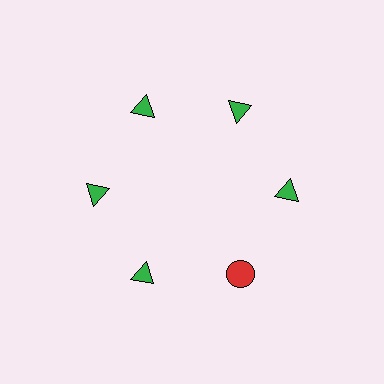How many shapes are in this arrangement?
There are 6 shapes arranged in a ring pattern.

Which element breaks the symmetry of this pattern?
The red circle at roughly the 5 o'clock position breaks the symmetry. All other shapes are green triangles.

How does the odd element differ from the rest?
It differs in both color (red instead of green) and shape (circle instead of triangle).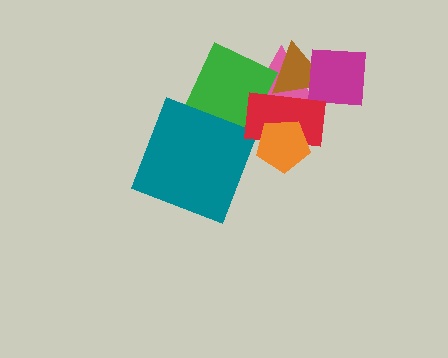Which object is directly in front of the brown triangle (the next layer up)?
The magenta square is directly in front of the brown triangle.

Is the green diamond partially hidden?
Yes, it is partially covered by another shape.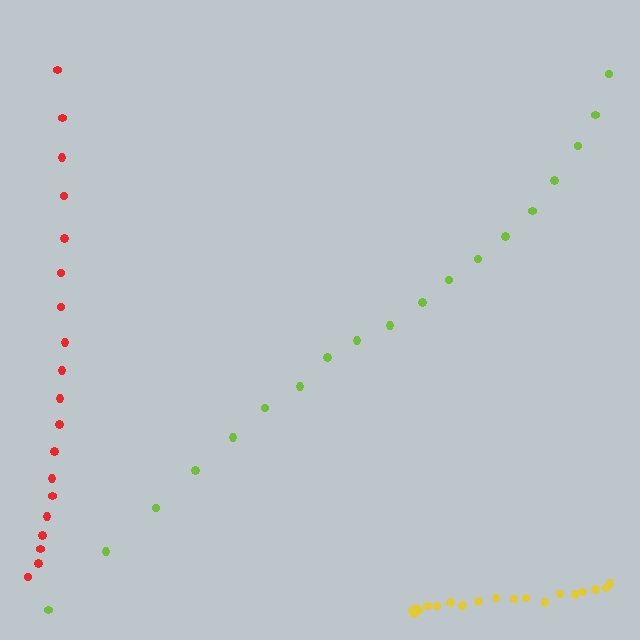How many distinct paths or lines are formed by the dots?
There are 3 distinct paths.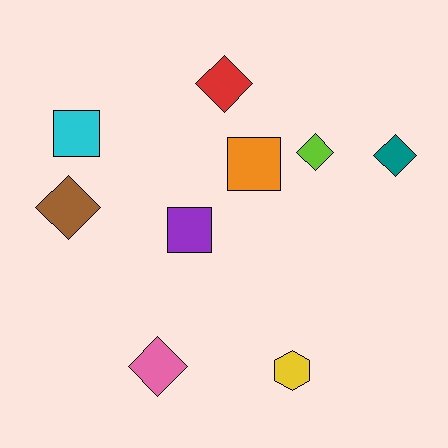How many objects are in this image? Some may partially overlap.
There are 9 objects.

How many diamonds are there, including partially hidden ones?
There are 5 diamonds.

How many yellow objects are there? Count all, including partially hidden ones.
There is 1 yellow object.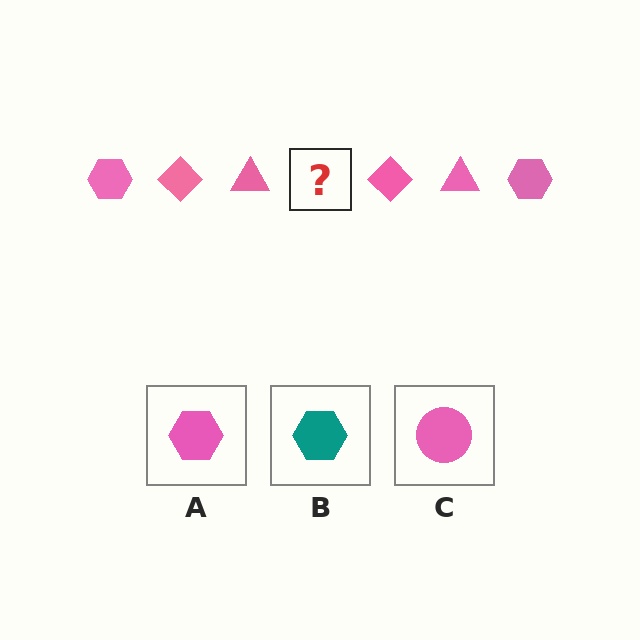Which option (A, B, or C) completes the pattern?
A.